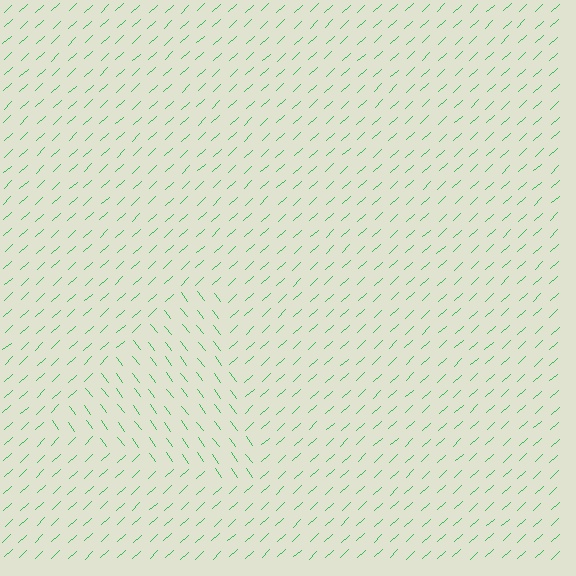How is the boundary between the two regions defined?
The boundary is defined purely by a change in line orientation (approximately 84 degrees difference). All lines are the same color and thickness.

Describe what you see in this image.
The image is filled with small green line segments. A triangle region in the image has lines oriented differently from the surrounding lines, creating a visible texture boundary.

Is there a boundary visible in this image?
Yes, there is a texture boundary formed by a change in line orientation.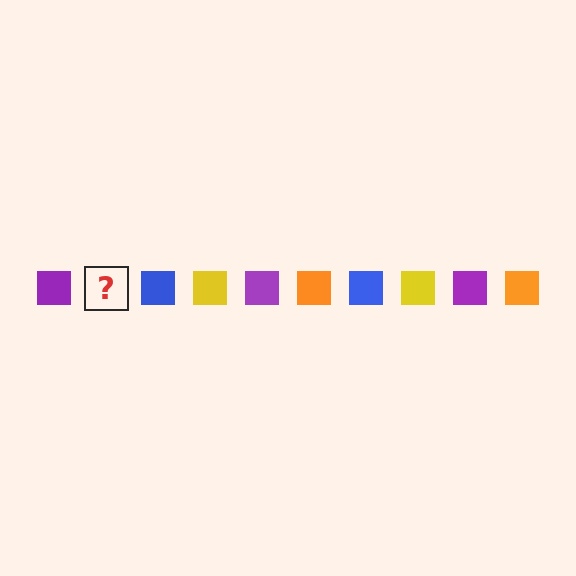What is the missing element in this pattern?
The missing element is an orange square.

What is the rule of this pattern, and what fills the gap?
The rule is that the pattern cycles through purple, orange, blue, yellow squares. The gap should be filled with an orange square.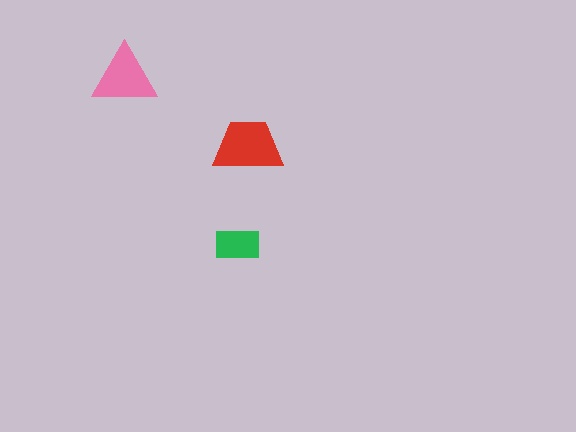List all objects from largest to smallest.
The red trapezoid, the pink triangle, the green rectangle.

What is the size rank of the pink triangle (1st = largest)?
2nd.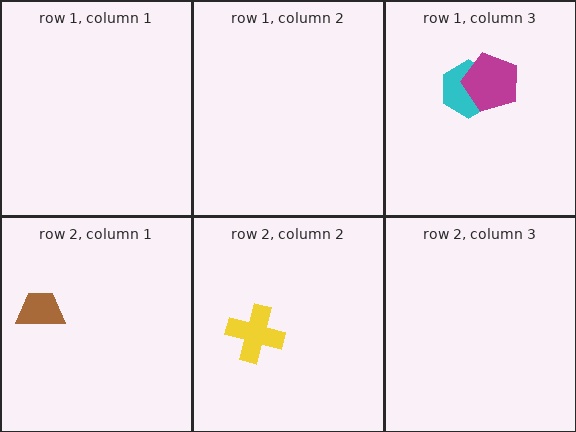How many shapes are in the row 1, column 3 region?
2.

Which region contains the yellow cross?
The row 2, column 2 region.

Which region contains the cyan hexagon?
The row 1, column 3 region.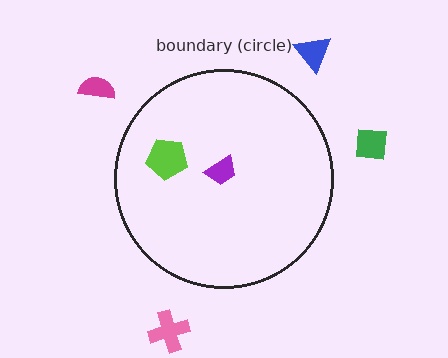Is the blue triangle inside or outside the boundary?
Outside.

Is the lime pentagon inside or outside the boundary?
Inside.